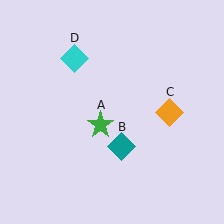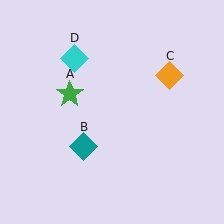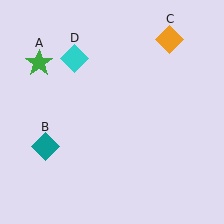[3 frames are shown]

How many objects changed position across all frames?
3 objects changed position: green star (object A), teal diamond (object B), orange diamond (object C).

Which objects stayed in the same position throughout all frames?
Cyan diamond (object D) remained stationary.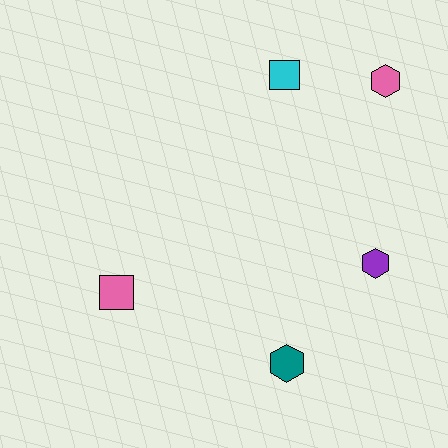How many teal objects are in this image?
There is 1 teal object.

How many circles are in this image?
There are no circles.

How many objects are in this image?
There are 5 objects.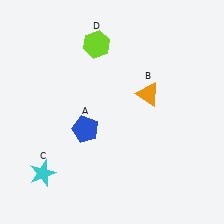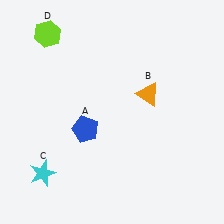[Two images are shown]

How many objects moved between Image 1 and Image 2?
1 object moved between the two images.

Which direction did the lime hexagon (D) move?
The lime hexagon (D) moved left.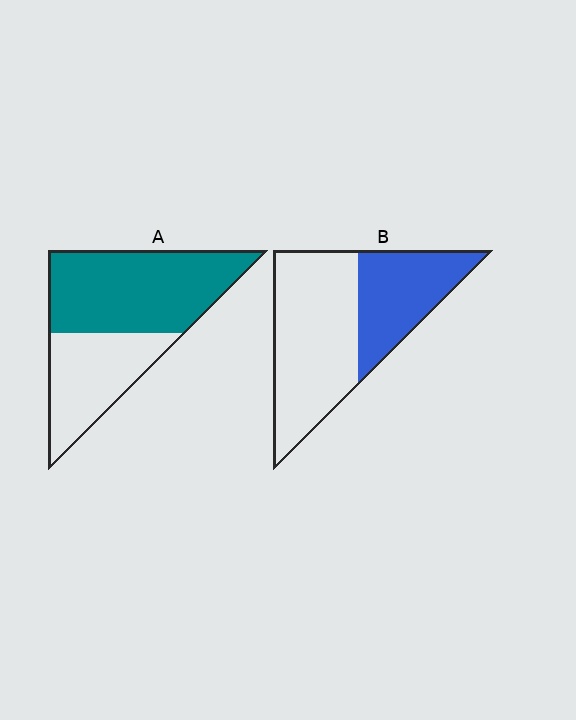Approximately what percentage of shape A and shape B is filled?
A is approximately 60% and B is approximately 40%.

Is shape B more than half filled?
No.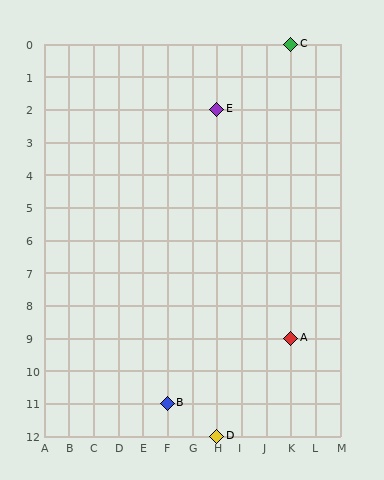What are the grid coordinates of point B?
Point B is at grid coordinates (F, 11).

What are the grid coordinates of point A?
Point A is at grid coordinates (K, 9).